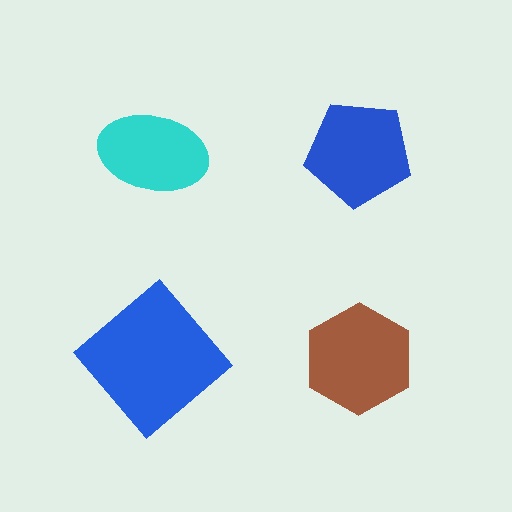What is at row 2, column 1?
A blue diamond.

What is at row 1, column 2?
A blue pentagon.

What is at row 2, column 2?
A brown hexagon.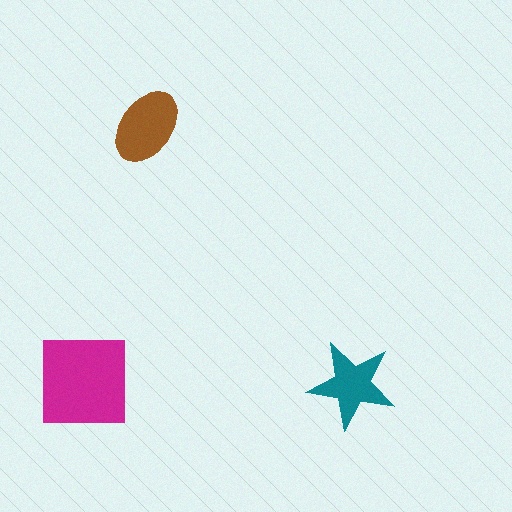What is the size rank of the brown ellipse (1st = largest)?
2nd.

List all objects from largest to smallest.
The magenta square, the brown ellipse, the teal star.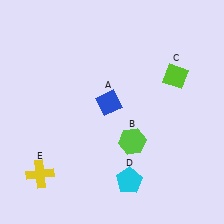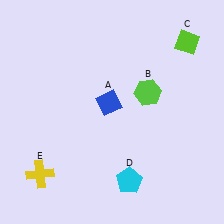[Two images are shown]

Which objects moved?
The objects that moved are: the lime hexagon (B), the lime diamond (C).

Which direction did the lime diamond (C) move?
The lime diamond (C) moved up.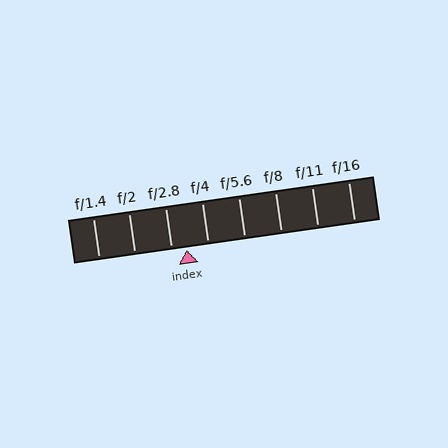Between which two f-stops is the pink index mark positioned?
The index mark is between f/2.8 and f/4.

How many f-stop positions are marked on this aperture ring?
There are 8 f-stop positions marked.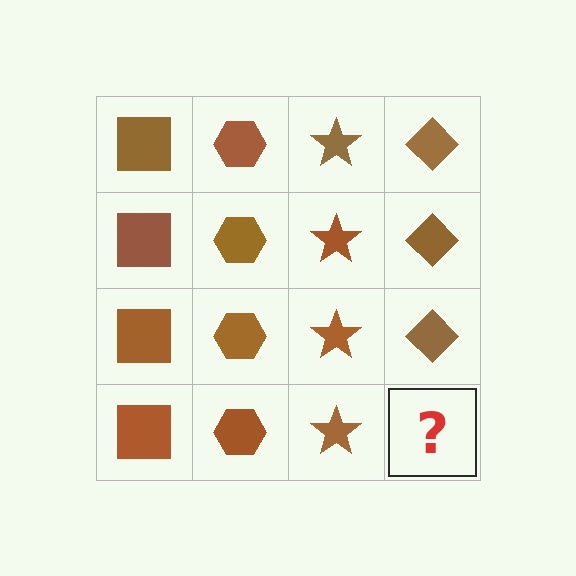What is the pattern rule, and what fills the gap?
The rule is that each column has a consistent shape. The gap should be filled with a brown diamond.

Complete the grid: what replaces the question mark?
The question mark should be replaced with a brown diamond.